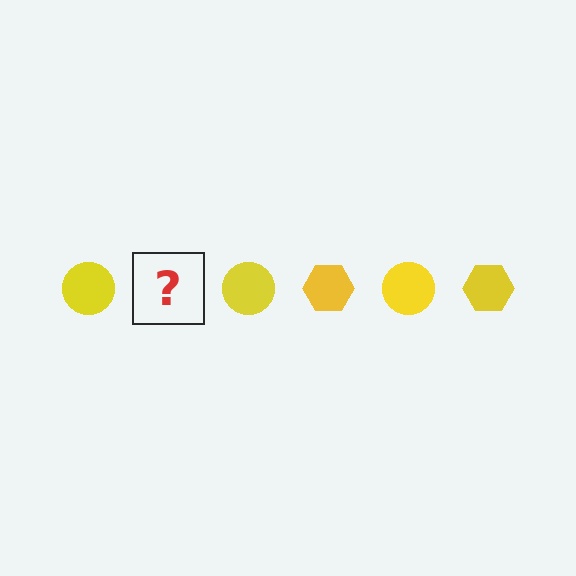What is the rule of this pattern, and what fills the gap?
The rule is that the pattern cycles through circle, hexagon shapes in yellow. The gap should be filled with a yellow hexagon.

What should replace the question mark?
The question mark should be replaced with a yellow hexagon.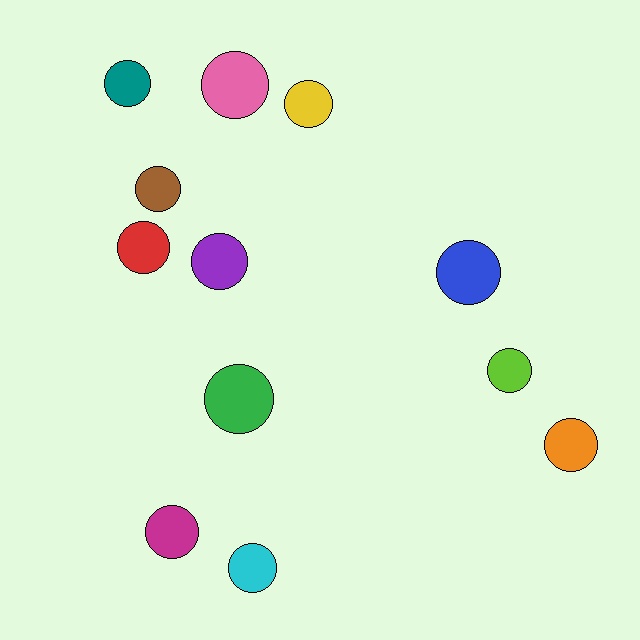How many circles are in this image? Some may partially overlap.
There are 12 circles.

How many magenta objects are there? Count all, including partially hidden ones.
There is 1 magenta object.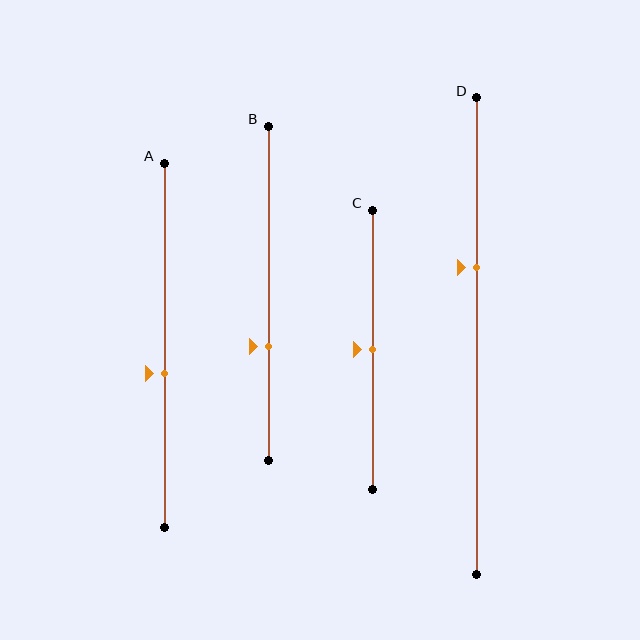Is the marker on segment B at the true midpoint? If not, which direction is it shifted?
No, the marker on segment B is shifted downward by about 16% of the segment length.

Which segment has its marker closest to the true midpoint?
Segment C has its marker closest to the true midpoint.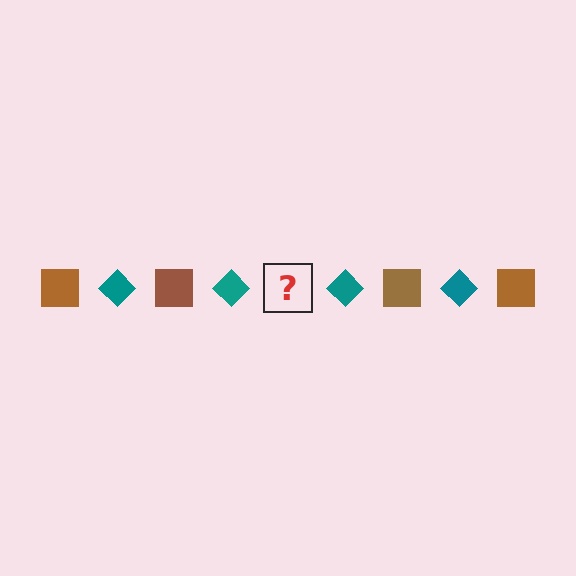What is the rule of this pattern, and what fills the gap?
The rule is that the pattern alternates between brown square and teal diamond. The gap should be filled with a brown square.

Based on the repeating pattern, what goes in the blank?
The blank should be a brown square.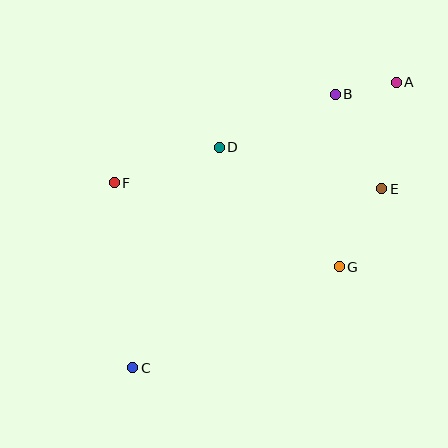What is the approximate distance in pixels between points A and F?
The distance between A and F is approximately 299 pixels.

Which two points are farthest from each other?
Points A and C are farthest from each other.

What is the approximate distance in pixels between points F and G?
The distance between F and G is approximately 240 pixels.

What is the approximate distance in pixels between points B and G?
The distance between B and G is approximately 173 pixels.